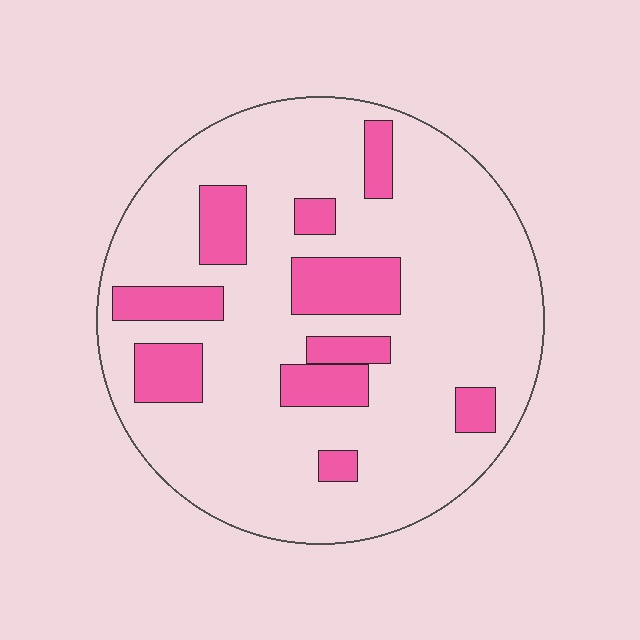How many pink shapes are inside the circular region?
10.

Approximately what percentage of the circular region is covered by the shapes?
Approximately 20%.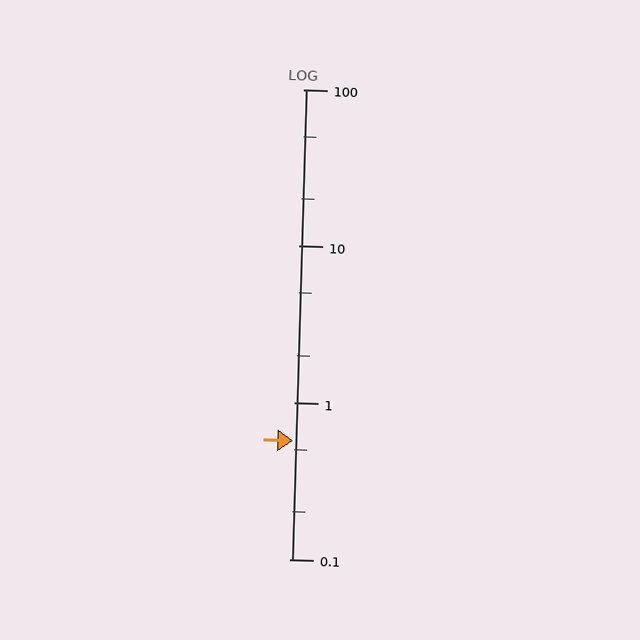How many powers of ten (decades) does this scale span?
The scale spans 3 decades, from 0.1 to 100.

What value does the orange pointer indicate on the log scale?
The pointer indicates approximately 0.57.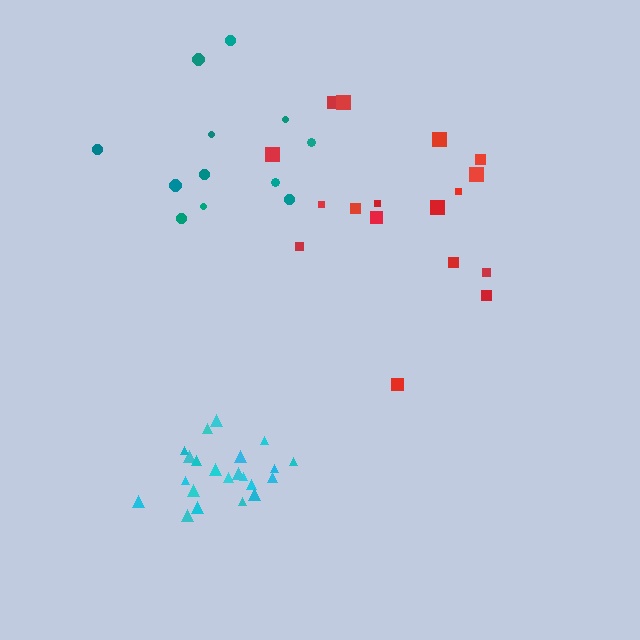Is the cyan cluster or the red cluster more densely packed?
Cyan.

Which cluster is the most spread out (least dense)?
Teal.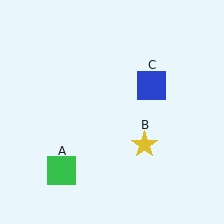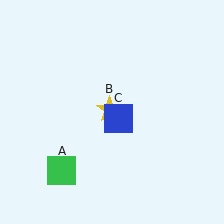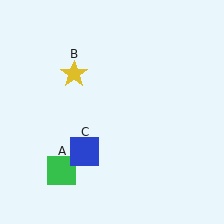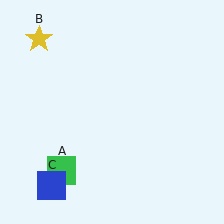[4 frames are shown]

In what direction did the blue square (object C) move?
The blue square (object C) moved down and to the left.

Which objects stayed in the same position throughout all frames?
Green square (object A) remained stationary.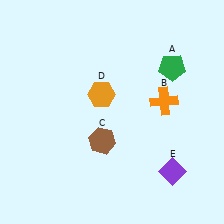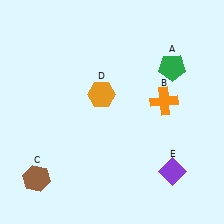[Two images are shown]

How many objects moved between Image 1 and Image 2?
1 object moved between the two images.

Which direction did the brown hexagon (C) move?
The brown hexagon (C) moved left.